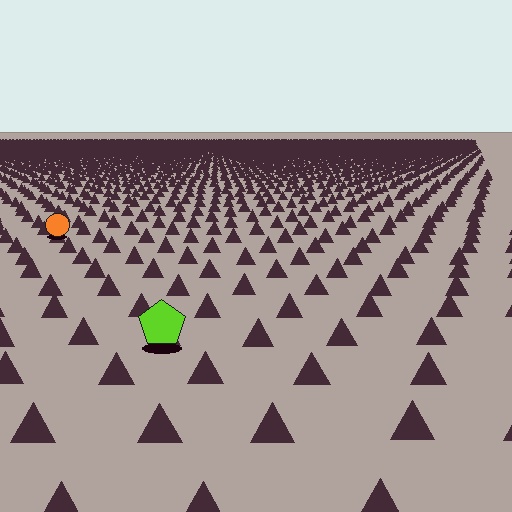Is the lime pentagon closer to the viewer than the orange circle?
Yes. The lime pentagon is closer — you can tell from the texture gradient: the ground texture is coarser near it.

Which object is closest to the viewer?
The lime pentagon is closest. The texture marks near it are larger and more spread out.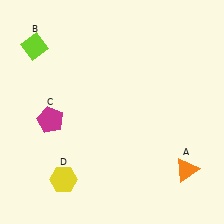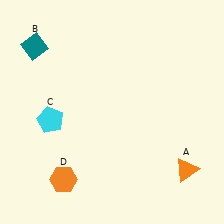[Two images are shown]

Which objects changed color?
B changed from lime to teal. C changed from magenta to cyan. D changed from yellow to orange.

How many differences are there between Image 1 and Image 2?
There are 3 differences between the two images.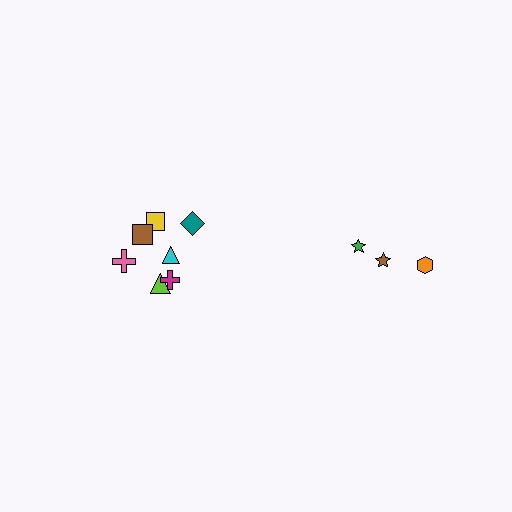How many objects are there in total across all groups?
There are 10 objects.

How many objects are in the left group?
There are 7 objects.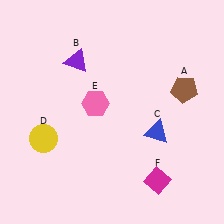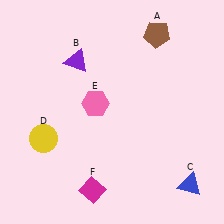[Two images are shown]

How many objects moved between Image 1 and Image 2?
3 objects moved between the two images.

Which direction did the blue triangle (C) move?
The blue triangle (C) moved down.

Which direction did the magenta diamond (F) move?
The magenta diamond (F) moved left.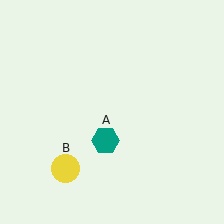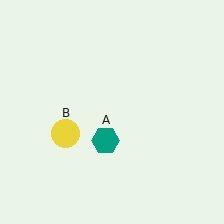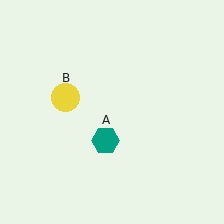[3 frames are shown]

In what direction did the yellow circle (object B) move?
The yellow circle (object B) moved up.